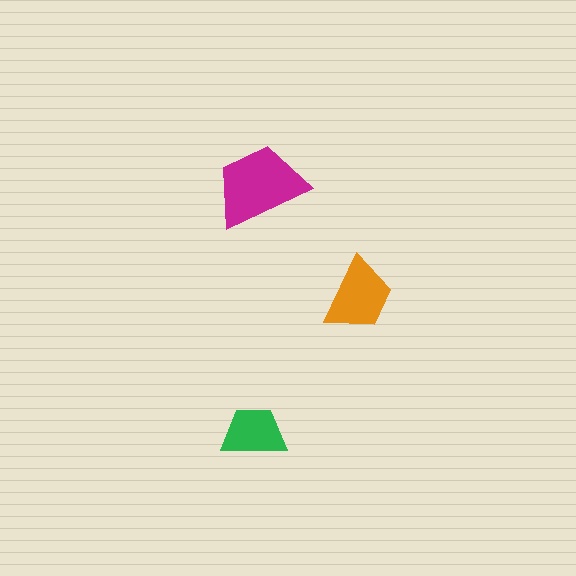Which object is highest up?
The magenta trapezoid is topmost.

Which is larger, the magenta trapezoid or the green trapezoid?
The magenta one.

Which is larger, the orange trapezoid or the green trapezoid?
The orange one.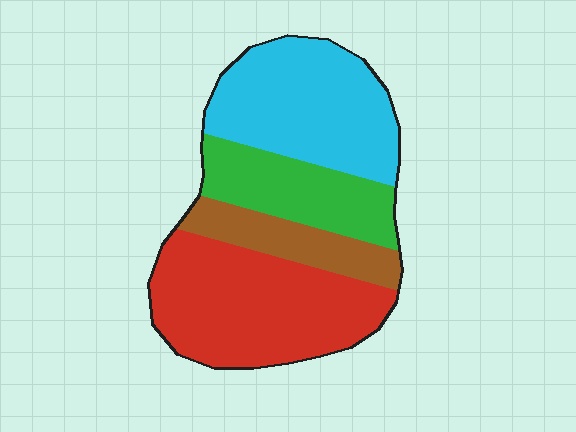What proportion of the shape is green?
Green takes up about one fifth (1/5) of the shape.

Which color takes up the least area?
Brown, at roughly 15%.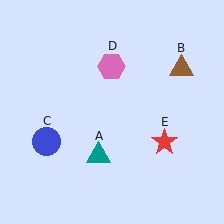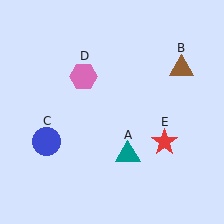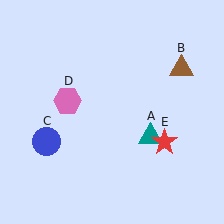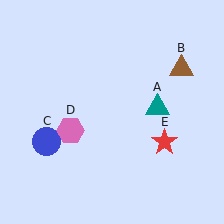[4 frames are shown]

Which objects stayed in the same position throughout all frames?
Brown triangle (object B) and blue circle (object C) and red star (object E) remained stationary.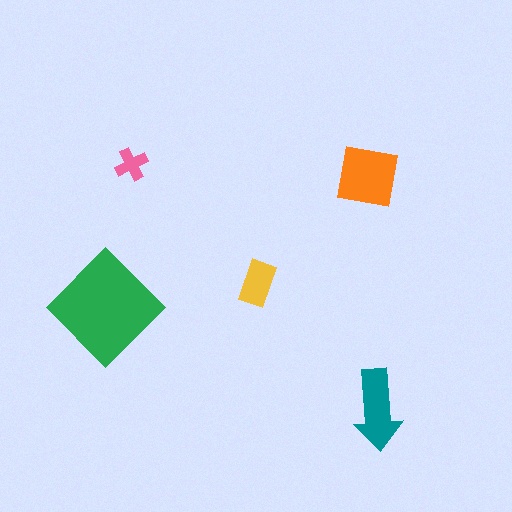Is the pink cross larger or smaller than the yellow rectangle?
Smaller.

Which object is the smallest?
The pink cross.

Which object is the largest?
The green diamond.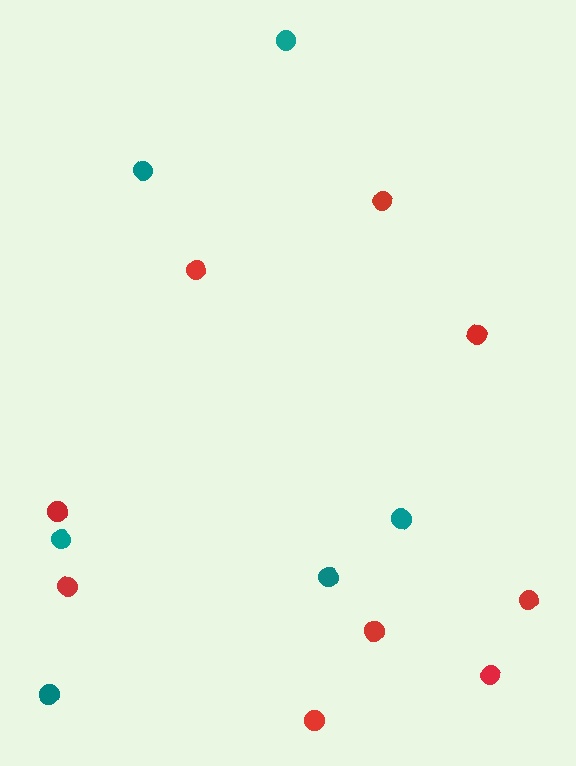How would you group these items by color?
There are 2 groups: one group of teal circles (6) and one group of red circles (9).